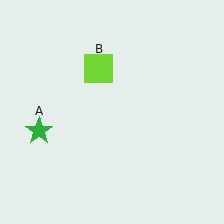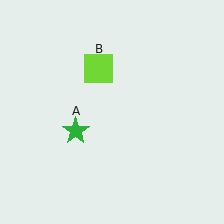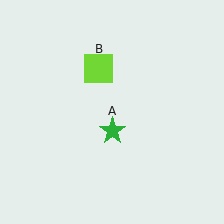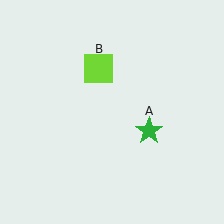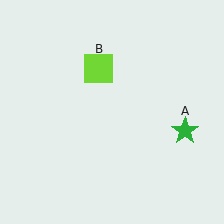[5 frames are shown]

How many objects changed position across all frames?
1 object changed position: green star (object A).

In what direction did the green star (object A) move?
The green star (object A) moved right.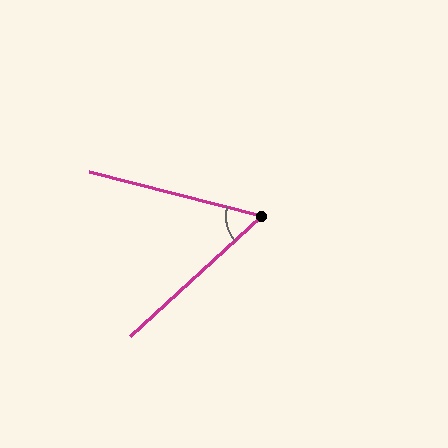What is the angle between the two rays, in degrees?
Approximately 57 degrees.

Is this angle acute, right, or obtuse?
It is acute.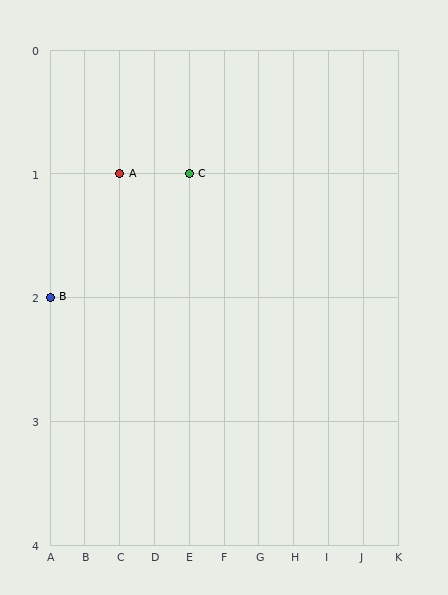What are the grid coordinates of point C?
Point C is at grid coordinates (E, 1).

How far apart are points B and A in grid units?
Points B and A are 2 columns and 1 row apart (about 2.2 grid units diagonally).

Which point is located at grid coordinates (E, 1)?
Point C is at (E, 1).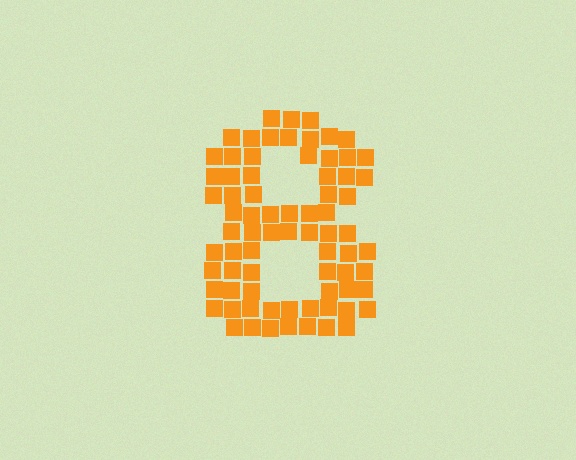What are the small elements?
The small elements are squares.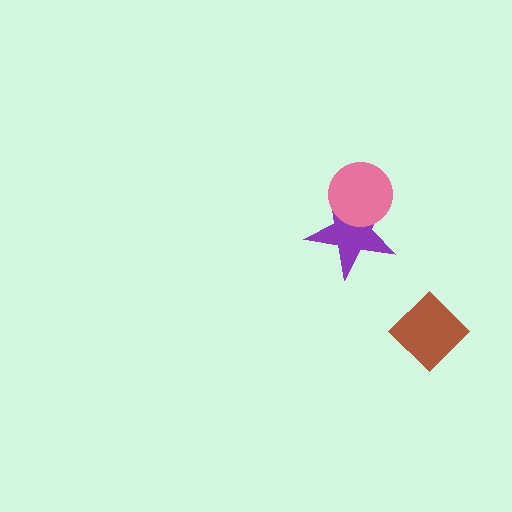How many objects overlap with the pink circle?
1 object overlaps with the pink circle.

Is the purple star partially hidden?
Yes, it is partially covered by another shape.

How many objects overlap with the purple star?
1 object overlaps with the purple star.